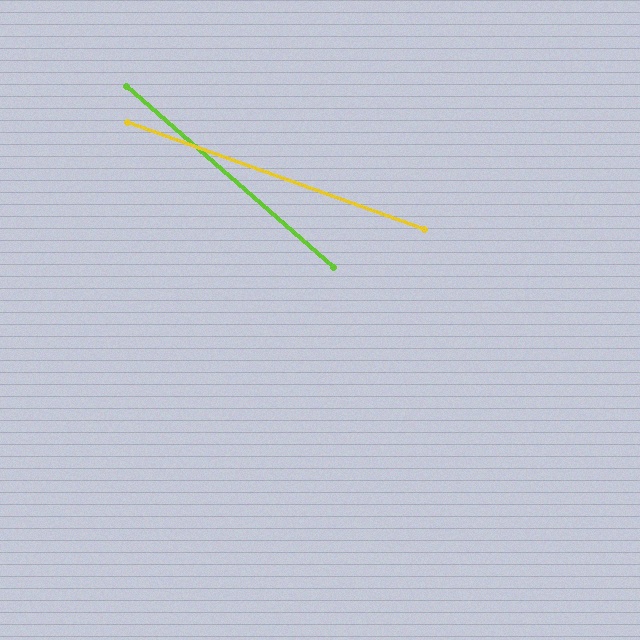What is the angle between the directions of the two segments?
Approximately 22 degrees.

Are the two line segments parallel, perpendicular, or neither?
Neither parallel nor perpendicular — they differ by about 22°.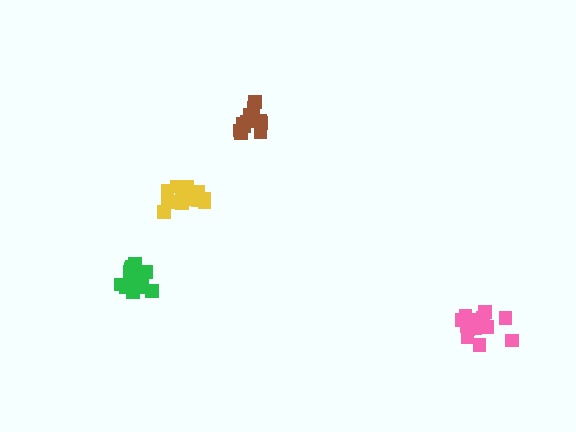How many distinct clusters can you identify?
There are 4 distinct clusters.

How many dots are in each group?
Group 1: 13 dots, Group 2: 13 dots, Group 3: 12 dots, Group 4: 13 dots (51 total).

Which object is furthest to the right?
The pink cluster is rightmost.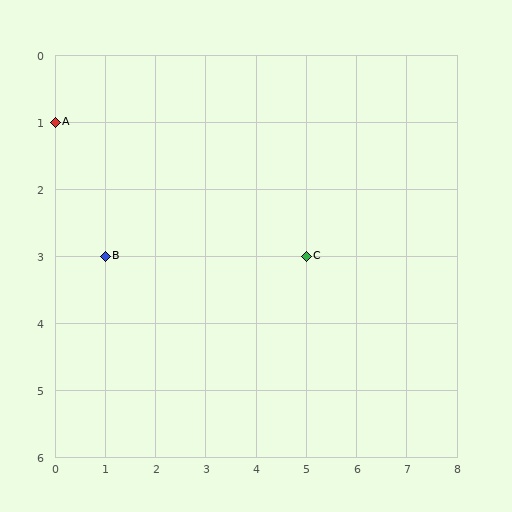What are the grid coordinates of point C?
Point C is at grid coordinates (5, 3).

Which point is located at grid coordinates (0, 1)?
Point A is at (0, 1).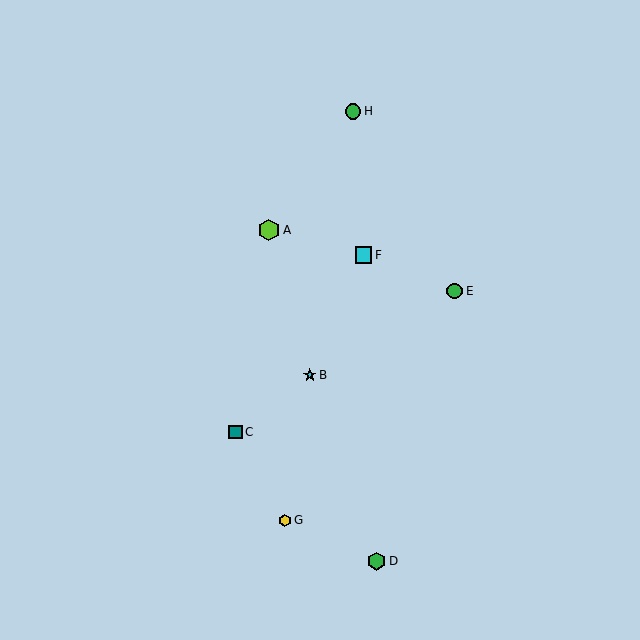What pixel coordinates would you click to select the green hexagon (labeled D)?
Click at (377, 561) to select the green hexagon D.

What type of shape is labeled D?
Shape D is a green hexagon.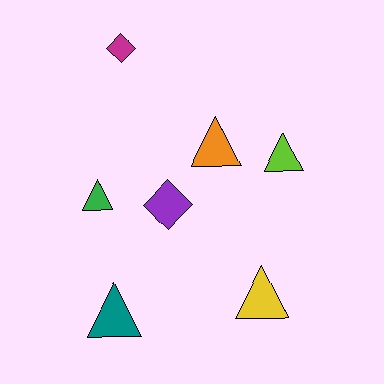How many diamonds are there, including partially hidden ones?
There are 2 diamonds.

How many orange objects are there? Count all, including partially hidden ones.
There is 1 orange object.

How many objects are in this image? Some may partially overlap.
There are 7 objects.